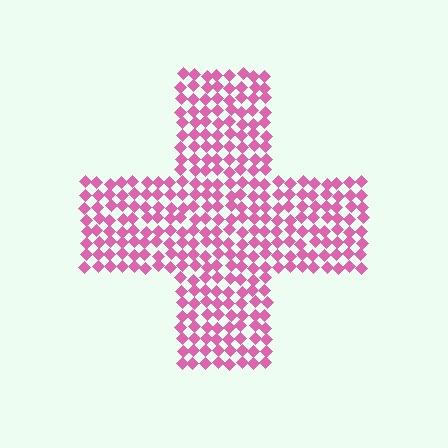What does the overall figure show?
The overall figure shows a cross.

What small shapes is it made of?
It is made of small diamonds.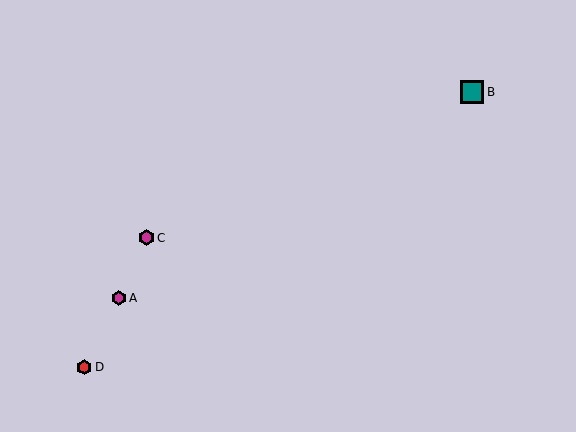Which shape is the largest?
The teal square (labeled B) is the largest.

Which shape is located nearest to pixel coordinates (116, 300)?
The magenta hexagon (labeled A) at (119, 298) is nearest to that location.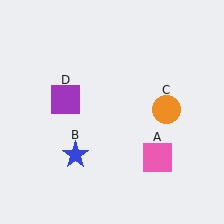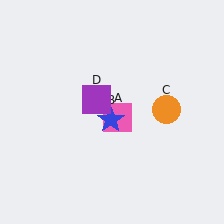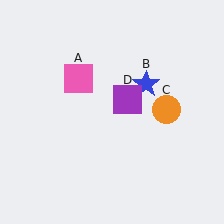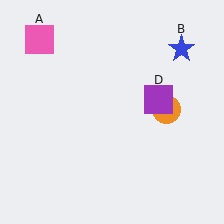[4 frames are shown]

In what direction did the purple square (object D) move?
The purple square (object D) moved right.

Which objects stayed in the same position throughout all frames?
Orange circle (object C) remained stationary.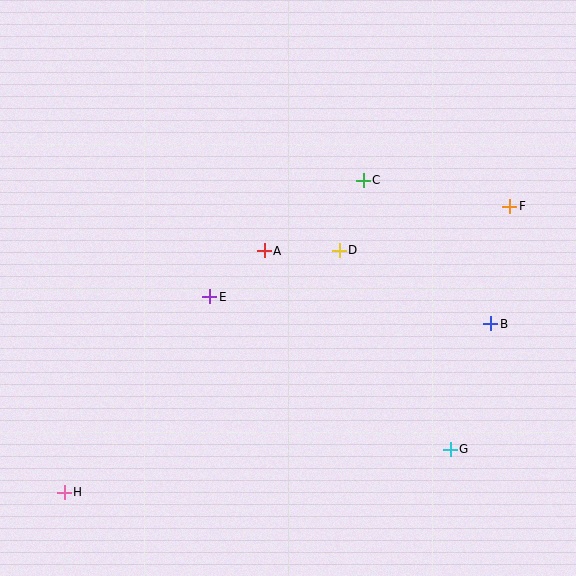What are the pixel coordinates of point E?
Point E is at (210, 297).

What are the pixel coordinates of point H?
Point H is at (64, 492).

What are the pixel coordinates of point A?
Point A is at (264, 251).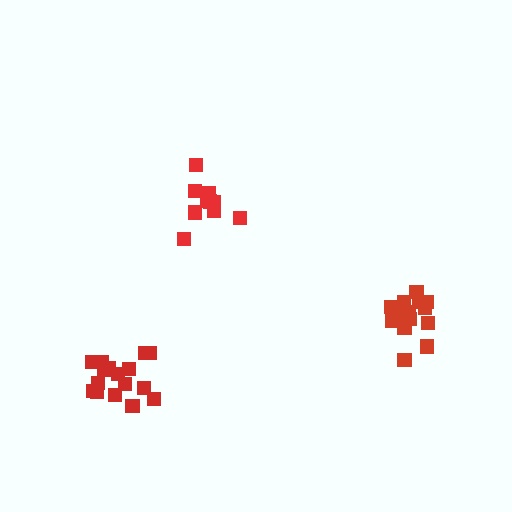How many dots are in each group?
Group 1: 10 dots, Group 2: 16 dots, Group 3: 16 dots (42 total).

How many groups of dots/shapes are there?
There are 3 groups.